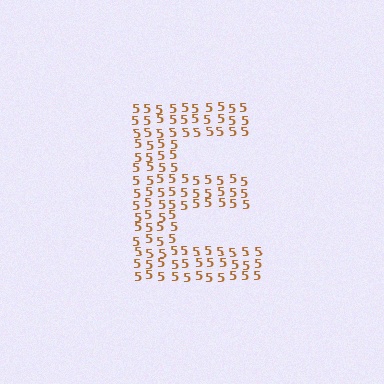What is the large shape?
The large shape is the letter E.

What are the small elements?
The small elements are digit 5's.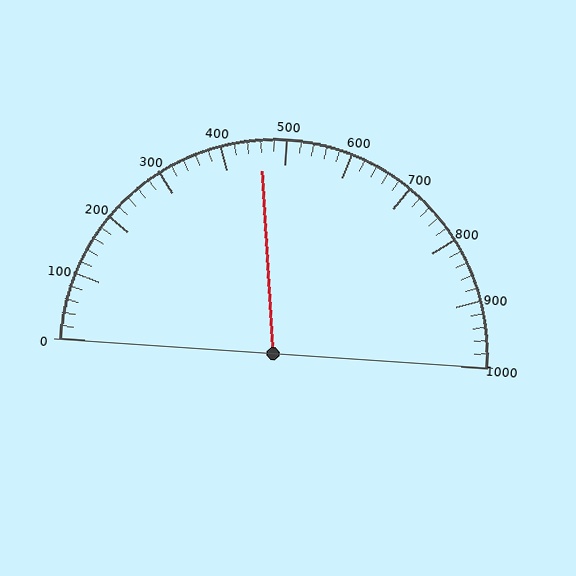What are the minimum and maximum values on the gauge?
The gauge ranges from 0 to 1000.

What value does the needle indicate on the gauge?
The needle indicates approximately 460.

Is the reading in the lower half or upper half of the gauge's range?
The reading is in the lower half of the range (0 to 1000).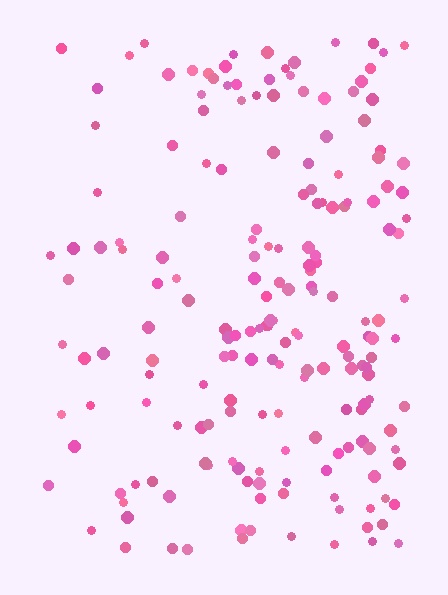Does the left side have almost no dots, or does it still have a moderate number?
Still a moderate number, just noticeably fewer than the right.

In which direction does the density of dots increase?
From left to right, with the right side densest.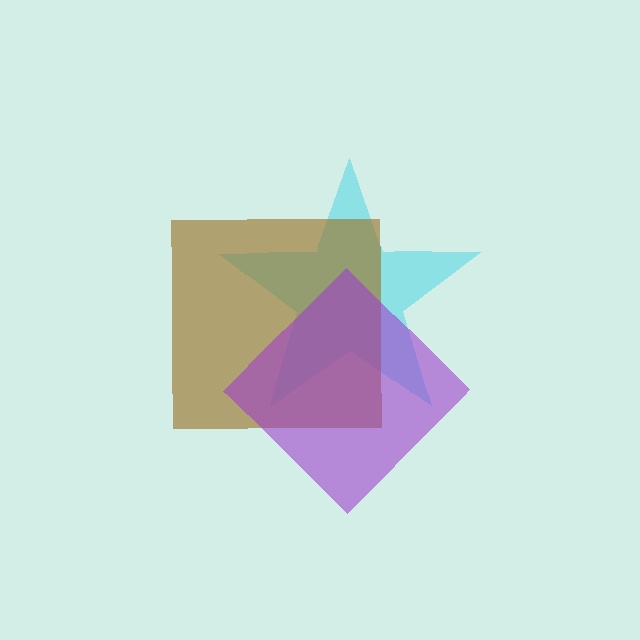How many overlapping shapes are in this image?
There are 3 overlapping shapes in the image.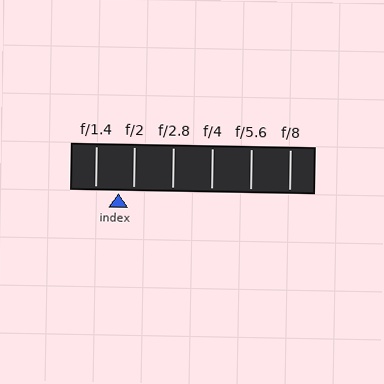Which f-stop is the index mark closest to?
The index mark is closest to f/2.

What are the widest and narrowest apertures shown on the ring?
The widest aperture shown is f/1.4 and the narrowest is f/8.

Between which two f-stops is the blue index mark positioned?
The index mark is between f/1.4 and f/2.